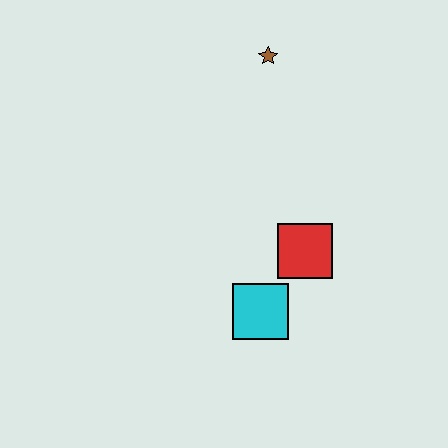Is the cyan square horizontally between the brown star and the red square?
No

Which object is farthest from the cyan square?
The brown star is farthest from the cyan square.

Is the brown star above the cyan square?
Yes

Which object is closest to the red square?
The cyan square is closest to the red square.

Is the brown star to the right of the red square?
No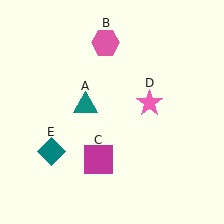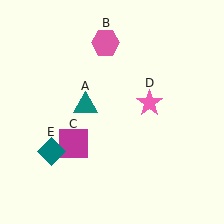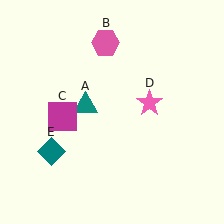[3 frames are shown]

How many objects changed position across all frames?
1 object changed position: magenta square (object C).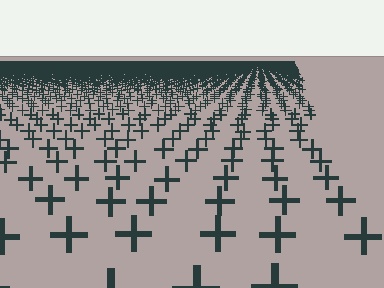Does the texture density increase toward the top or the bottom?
Density increases toward the top.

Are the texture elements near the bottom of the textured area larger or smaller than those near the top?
Larger. Near the bottom, elements are closer to the viewer and appear at a bigger on-screen size.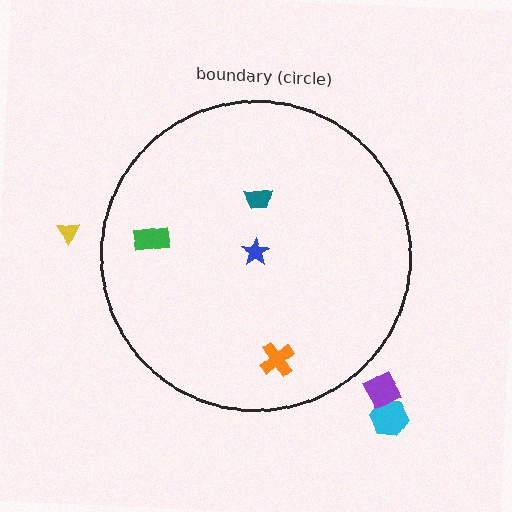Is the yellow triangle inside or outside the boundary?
Outside.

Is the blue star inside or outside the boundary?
Inside.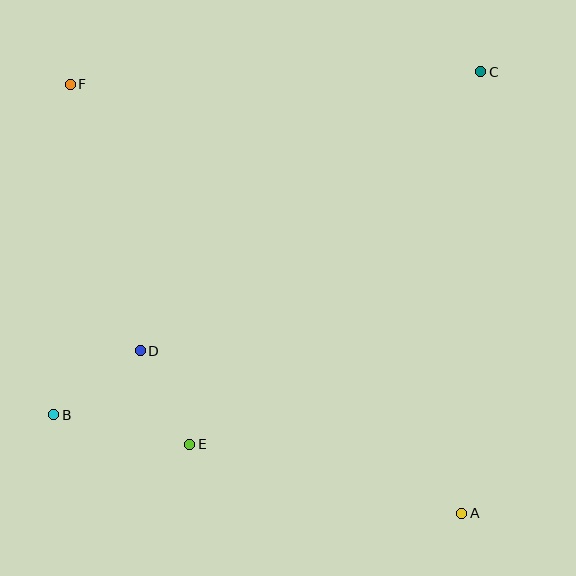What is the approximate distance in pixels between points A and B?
The distance between A and B is approximately 420 pixels.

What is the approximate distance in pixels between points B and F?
The distance between B and F is approximately 331 pixels.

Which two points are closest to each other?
Points D and E are closest to each other.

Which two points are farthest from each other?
Points A and F are farthest from each other.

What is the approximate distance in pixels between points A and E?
The distance between A and E is approximately 281 pixels.